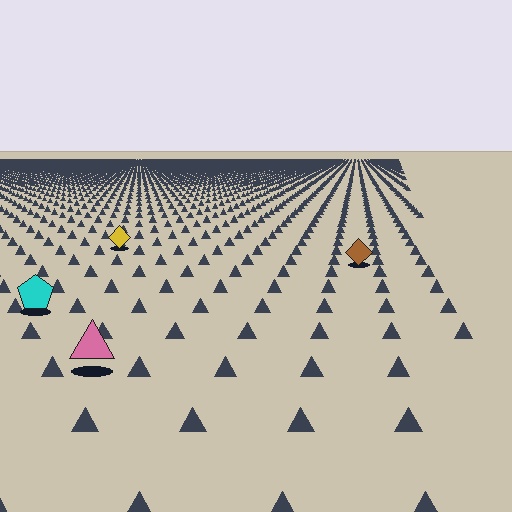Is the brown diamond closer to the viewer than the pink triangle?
No. The pink triangle is closer — you can tell from the texture gradient: the ground texture is coarser near it.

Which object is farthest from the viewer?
The yellow diamond is farthest from the viewer. It appears smaller and the ground texture around it is denser.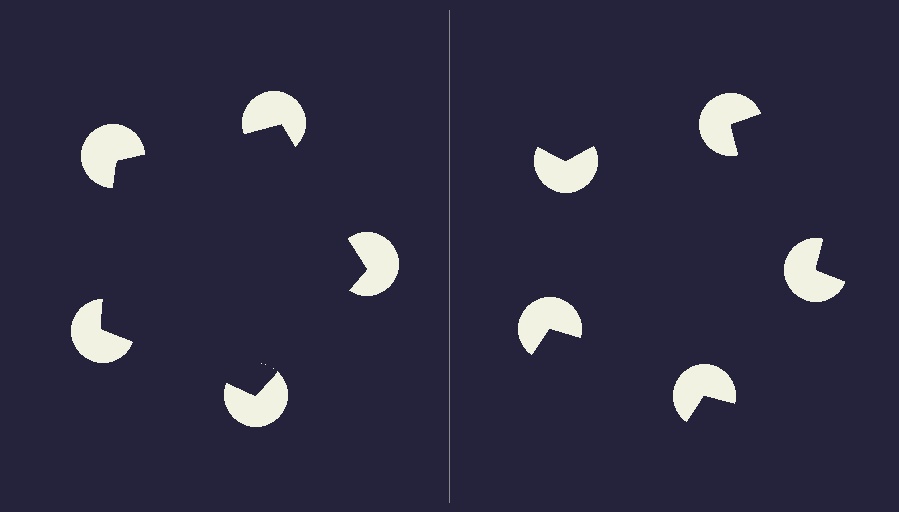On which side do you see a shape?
An illusory pentagon appears on the left side. On the right side the wedge cuts are rotated, so no coherent shape forms.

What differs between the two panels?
The pac-man discs are positioned identically on both sides; only the wedge orientations differ. On the left they align to a pentagon; on the right they are misaligned.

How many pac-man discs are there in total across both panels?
10 — 5 on each side.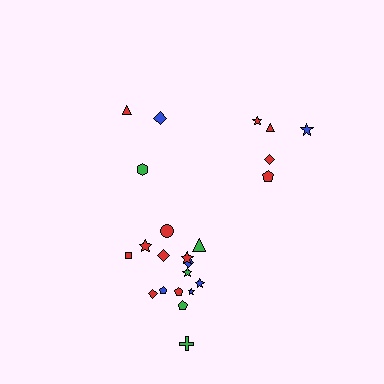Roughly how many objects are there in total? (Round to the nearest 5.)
Roughly 25 objects in total.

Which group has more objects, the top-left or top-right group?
The top-right group.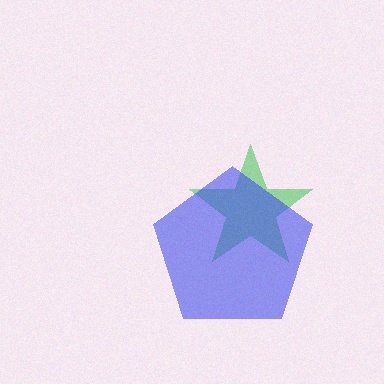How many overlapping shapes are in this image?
There are 2 overlapping shapes in the image.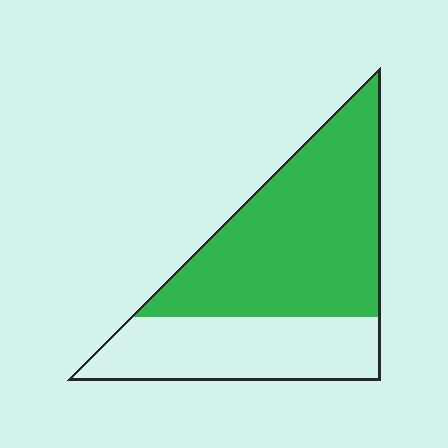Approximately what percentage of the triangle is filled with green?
Approximately 65%.